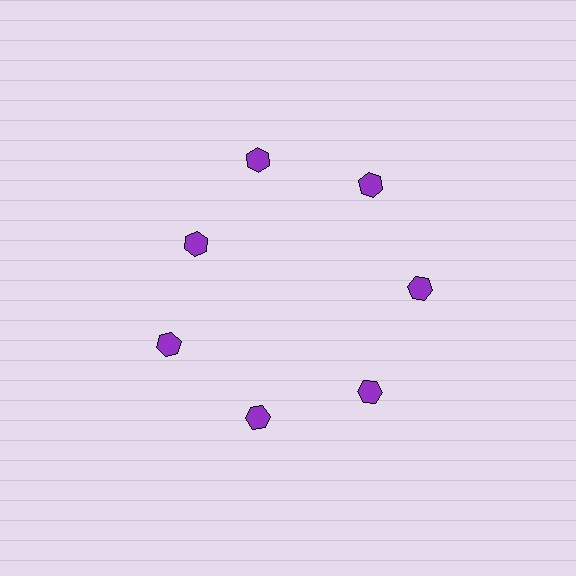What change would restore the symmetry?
The symmetry would be restored by moving it outward, back onto the ring so that all 7 hexagons sit at equal angles and equal distance from the center.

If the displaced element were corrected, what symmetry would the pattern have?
It would have 7-fold rotational symmetry — the pattern would map onto itself every 51 degrees.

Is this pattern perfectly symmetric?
No. The 7 purple hexagons are arranged in a ring, but one element near the 10 o'clock position is pulled inward toward the center, breaking the 7-fold rotational symmetry.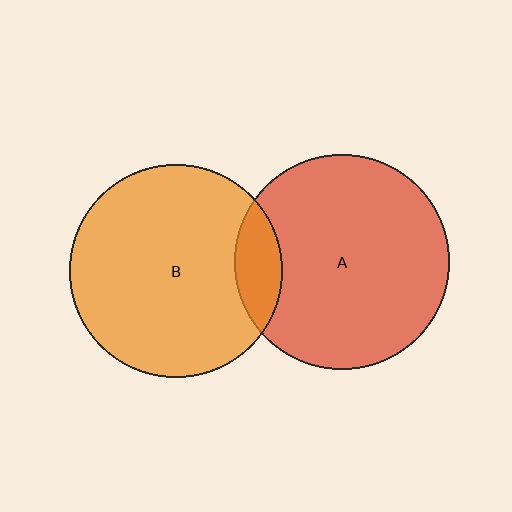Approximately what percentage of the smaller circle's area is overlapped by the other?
Approximately 10%.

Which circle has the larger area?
Circle A (red).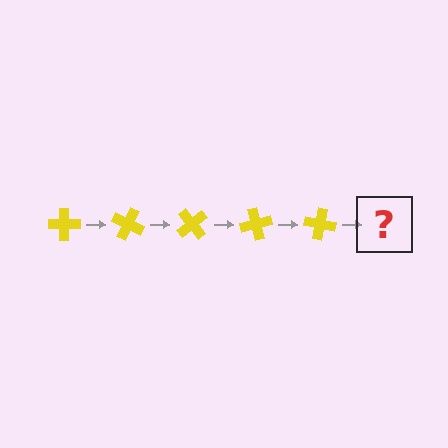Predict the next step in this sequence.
The next step is a yellow cross rotated 125 degrees.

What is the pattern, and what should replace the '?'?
The pattern is that the cross rotates 25 degrees each step. The '?' should be a yellow cross rotated 125 degrees.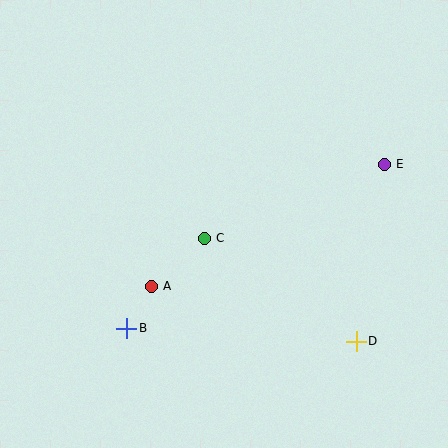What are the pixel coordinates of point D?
Point D is at (356, 341).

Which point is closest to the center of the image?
Point C at (204, 238) is closest to the center.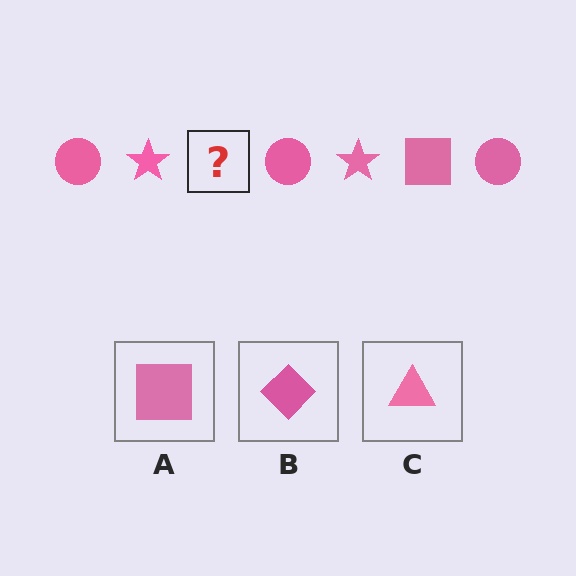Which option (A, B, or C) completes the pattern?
A.